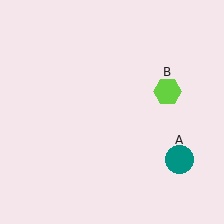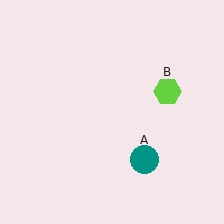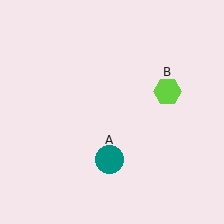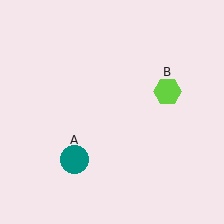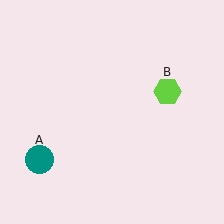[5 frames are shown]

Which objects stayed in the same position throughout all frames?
Lime hexagon (object B) remained stationary.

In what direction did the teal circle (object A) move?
The teal circle (object A) moved left.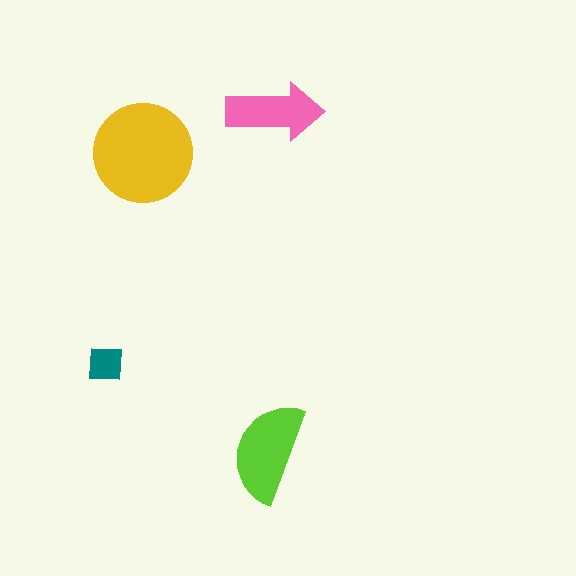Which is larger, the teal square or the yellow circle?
The yellow circle.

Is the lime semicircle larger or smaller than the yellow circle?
Smaller.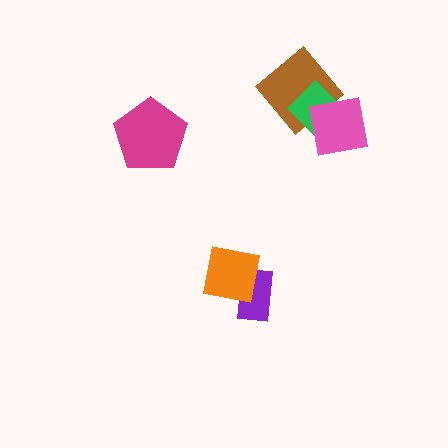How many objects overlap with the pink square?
2 objects overlap with the pink square.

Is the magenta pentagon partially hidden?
No, no other shape covers it.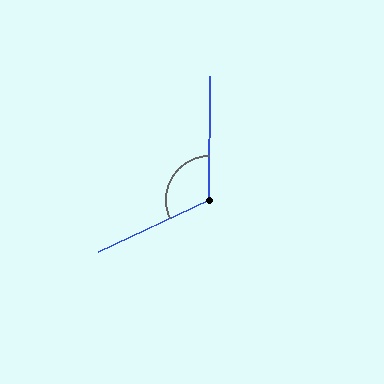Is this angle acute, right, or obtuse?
It is obtuse.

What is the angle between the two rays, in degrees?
Approximately 115 degrees.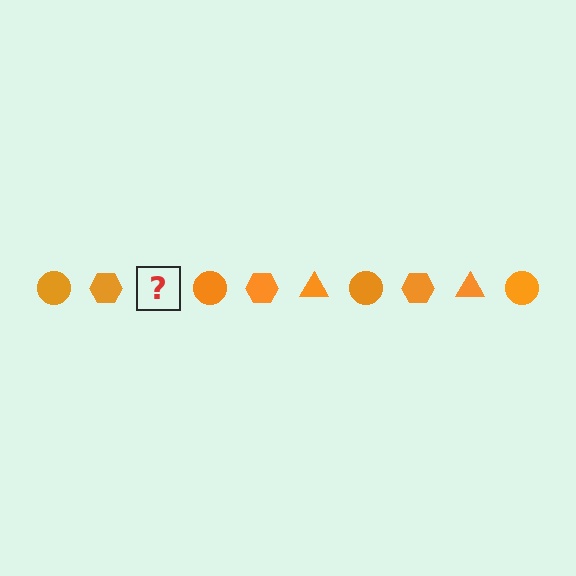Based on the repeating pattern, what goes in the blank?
The blank should be an orange triangle.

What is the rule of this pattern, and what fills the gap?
The rule is that the pattern cycles through circle, hexagon, triangle shapes in orange. The gap should be filled with an orange triangle.